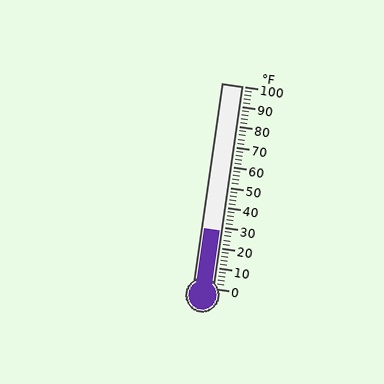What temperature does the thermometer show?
The thermometer shows approximately 28°F.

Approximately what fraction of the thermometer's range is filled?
The thermometer is filled to approximately 30% of its range.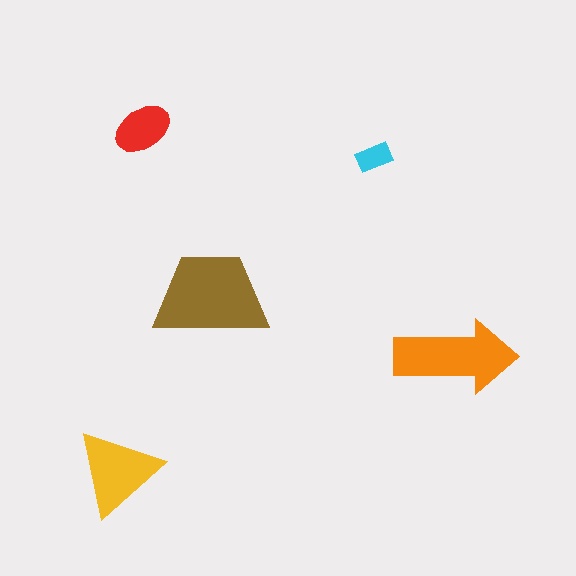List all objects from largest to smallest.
The brown trapezoid, the orange arrow, the yellow triangle, the red ellipse, the cyan rectangle.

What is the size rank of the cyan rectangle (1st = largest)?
5th.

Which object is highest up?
The red ellipse is topmost.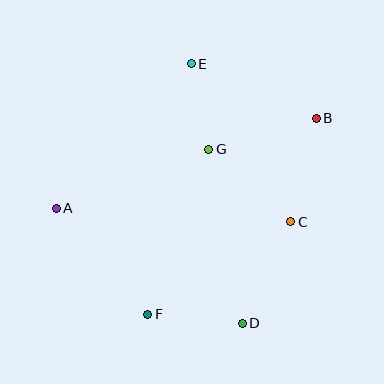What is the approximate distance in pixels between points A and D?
The distance between A and D is approximately 219 pixels.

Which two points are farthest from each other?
Points A and B are farthest from each other.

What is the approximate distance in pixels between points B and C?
The distance between B and C is approximately 106 pixels.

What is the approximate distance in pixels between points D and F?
The distance between D and F is approximately 95 pixels.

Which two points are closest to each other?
Points E and G are closest to each other.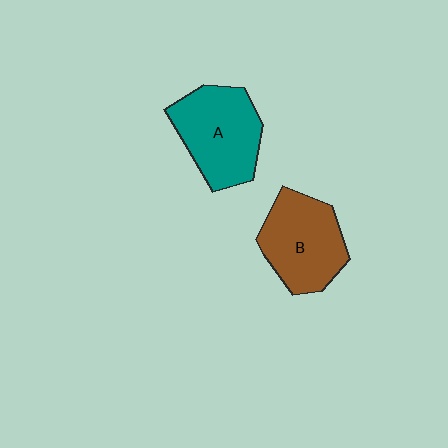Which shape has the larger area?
Shape A (teal).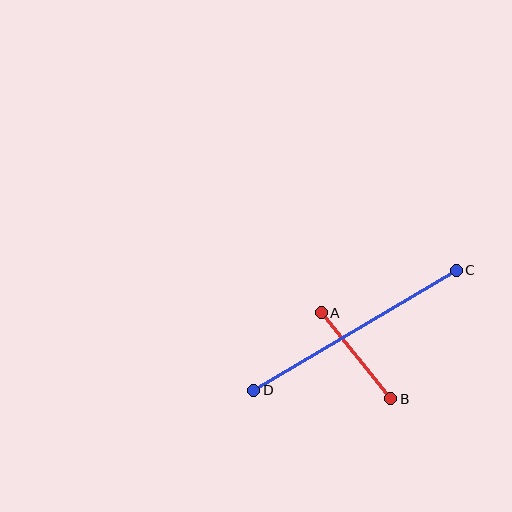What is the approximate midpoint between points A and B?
The midpoint is at approximately (356, 356) pixels.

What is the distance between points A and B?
The distance is approximately 111 pixels.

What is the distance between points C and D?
The distance is approximately 235 pixels.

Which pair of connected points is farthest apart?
Points C and D are farthest apart.